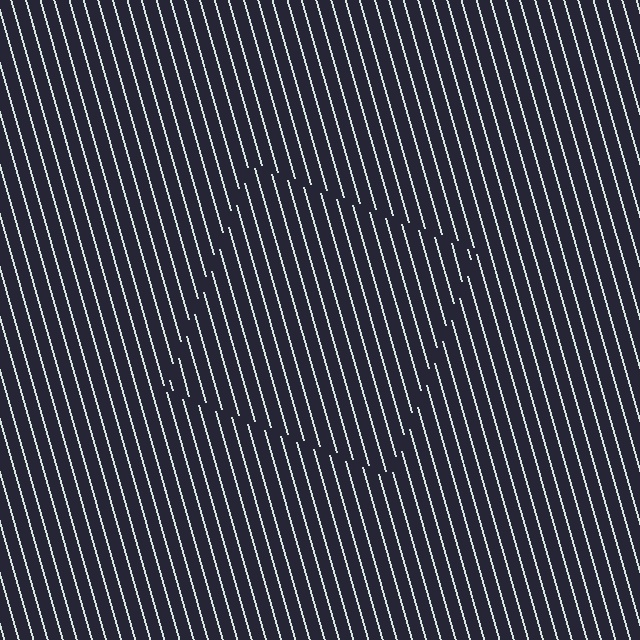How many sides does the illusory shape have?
4 sides — the line-ends trace a square.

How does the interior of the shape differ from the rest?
The interior of the shape contains the same grating, shifted by half a period — the contour is defined by the phase discontinuity where line-ends from the inner and outer gratings abut.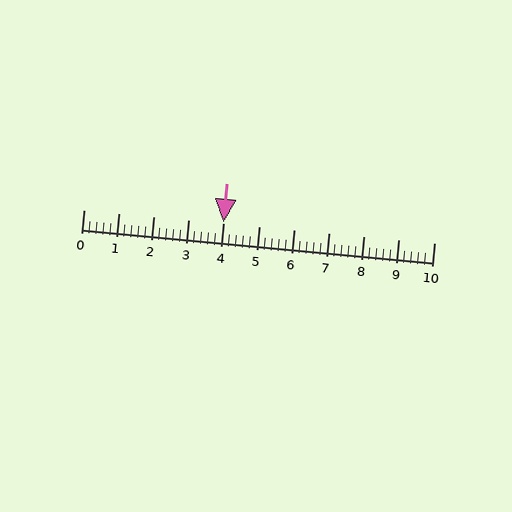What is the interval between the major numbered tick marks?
The major tick marks are spaced 1 units apart.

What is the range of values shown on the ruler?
The ruler shows values from 0 to 10.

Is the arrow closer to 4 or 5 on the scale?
The arrow is closer to 4.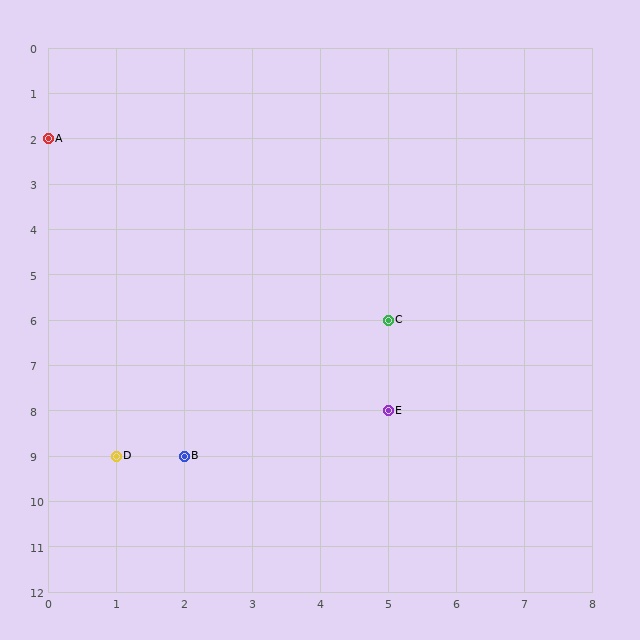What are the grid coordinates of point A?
Point A is at grid coordinates (0, 2).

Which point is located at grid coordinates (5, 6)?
Point C is at (5, 6).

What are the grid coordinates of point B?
Point B is at grid coordinates (2, 9).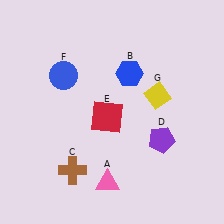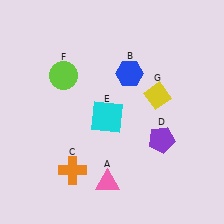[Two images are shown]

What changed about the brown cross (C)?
In Image 1, C is brown. In Image 2, it changed to orange.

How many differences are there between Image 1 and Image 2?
There are 3 differences between the two images.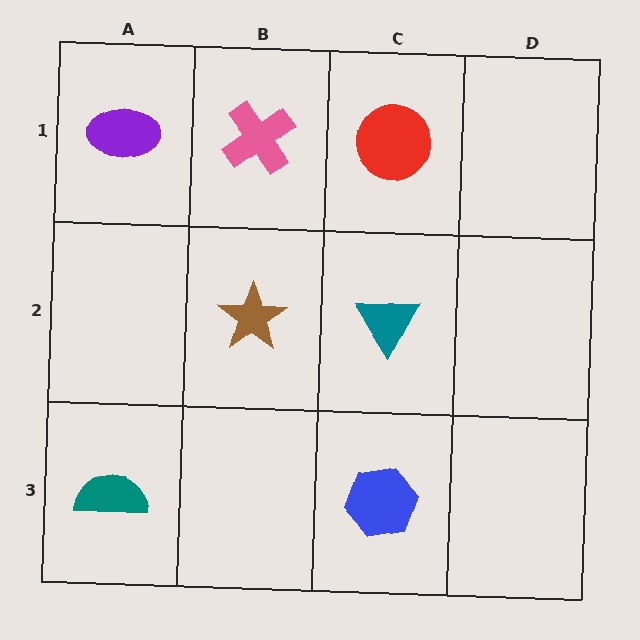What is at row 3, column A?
A teal semicircle.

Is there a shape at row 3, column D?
No, that cell is empty.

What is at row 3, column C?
A blue hexagon.